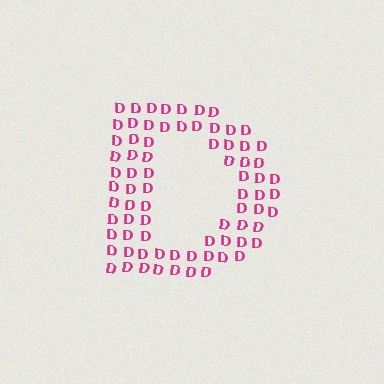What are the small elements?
The small elements are letter D's.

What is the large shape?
The large shape is the letter D.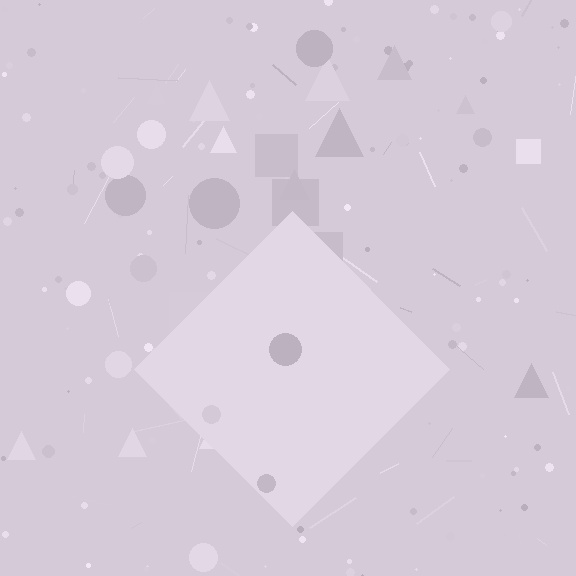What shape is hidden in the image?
A diamond is hidden in the image.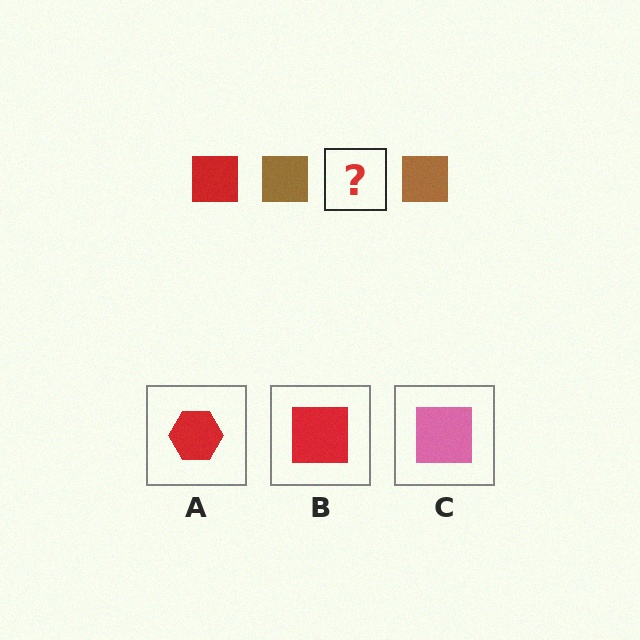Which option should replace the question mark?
Option B.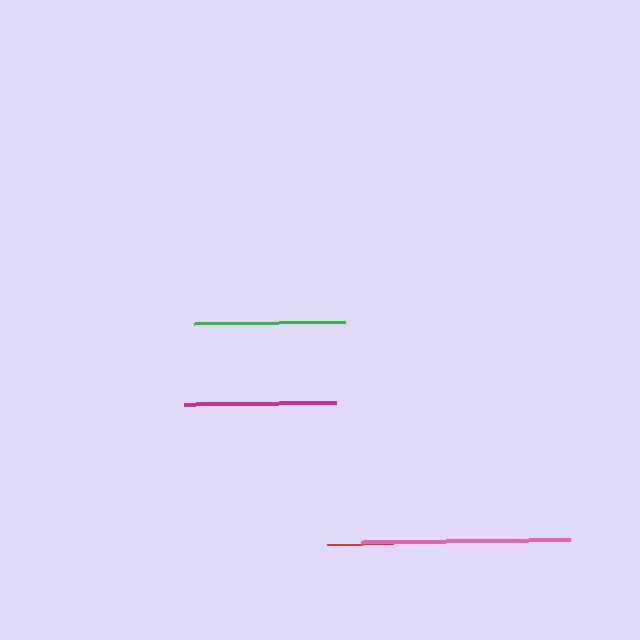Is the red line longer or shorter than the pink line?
The pink line is longer than the red line.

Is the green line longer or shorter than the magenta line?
The green line is longer than the magenta line.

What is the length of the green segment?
The green segment is approximately 152 pixels long.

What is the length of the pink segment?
The pink segment is approximately 209 pixels long.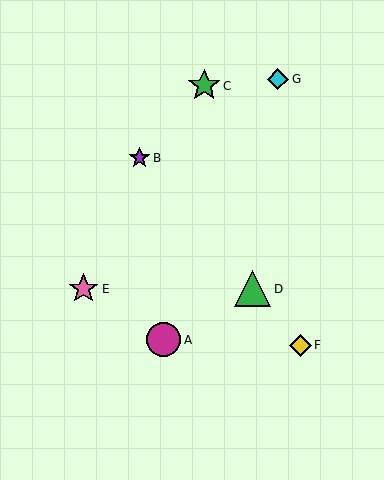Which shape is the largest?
The green triangle (labeled D) is the largest.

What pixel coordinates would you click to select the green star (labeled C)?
Click at (204, 86) to select the green star C.